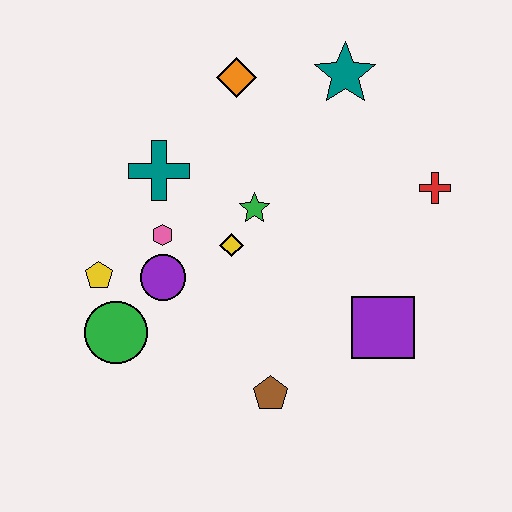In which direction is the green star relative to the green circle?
The green star is to the right of the green circle.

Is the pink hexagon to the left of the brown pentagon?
Yes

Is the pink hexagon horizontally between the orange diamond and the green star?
No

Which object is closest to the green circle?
The yellow pentagon is closest to the green circle.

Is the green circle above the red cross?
No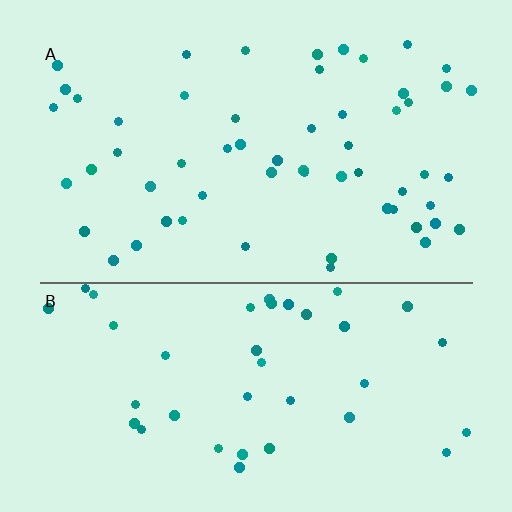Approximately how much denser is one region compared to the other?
Approximately 1.4× — region A over region B.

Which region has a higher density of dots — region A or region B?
A (the top).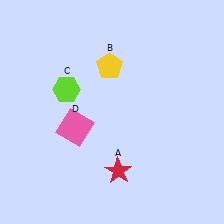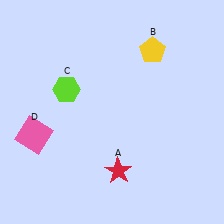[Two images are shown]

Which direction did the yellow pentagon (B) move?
The yellow pentagon (B) moved right.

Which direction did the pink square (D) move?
The pink square (D) moved left.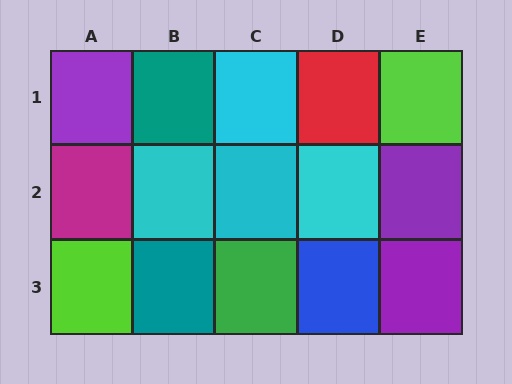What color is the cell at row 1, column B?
Teal.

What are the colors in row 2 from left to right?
Magenta, cyan, cyan, cyan, purple.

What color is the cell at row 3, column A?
Lime.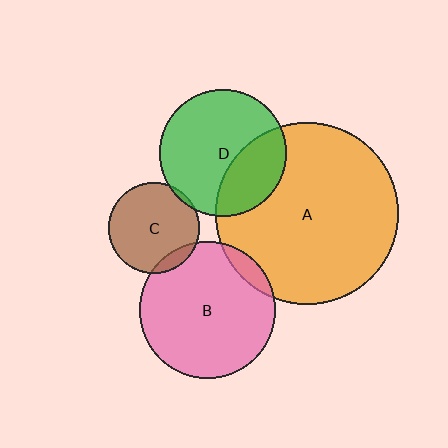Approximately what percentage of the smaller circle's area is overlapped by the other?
Approximately 10%.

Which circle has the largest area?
Circle A (orange).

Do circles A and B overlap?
Yes.